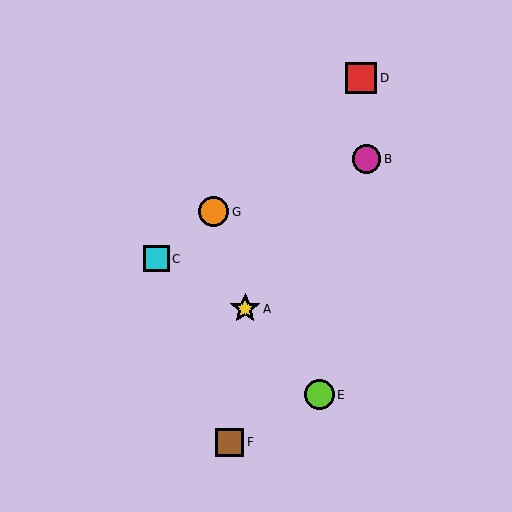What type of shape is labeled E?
Shape E is a lime circle.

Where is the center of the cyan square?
The center of the cyan square is at (157, 259).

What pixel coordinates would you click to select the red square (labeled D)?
Click at (361, 78) to select the red square D.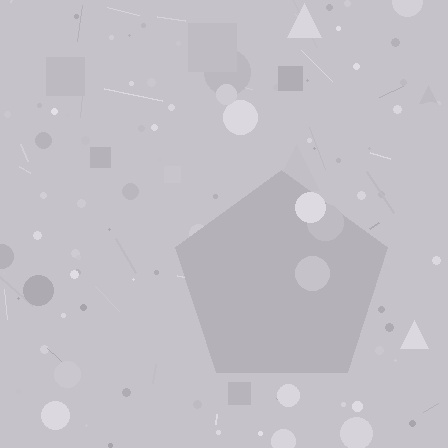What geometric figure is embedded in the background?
A pentagon is embedded in the background.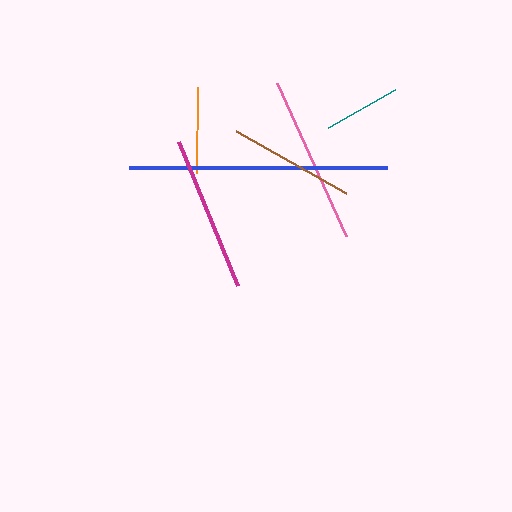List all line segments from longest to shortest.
From longest to shortest: blue, pink, magenta, brown, orange, teal.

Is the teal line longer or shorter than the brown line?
The brown line is longer than the teal line.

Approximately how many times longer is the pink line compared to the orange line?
The pink line is approximately 1.9 times the length of the orange line.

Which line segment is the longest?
The blue line is the longest at approximately 258 pixels.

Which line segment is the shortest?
The teal line is the shortest at approximately 77 pixels.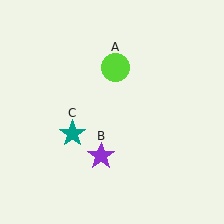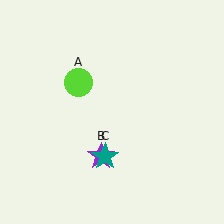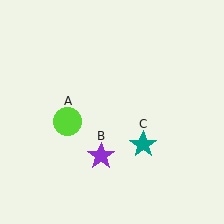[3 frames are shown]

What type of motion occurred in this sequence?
The lime circle (object A), teal star (object C) rotated counterclockwise around the center of the scene.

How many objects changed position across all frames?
2 objects changed position: lime circle (object A), teal star (object C).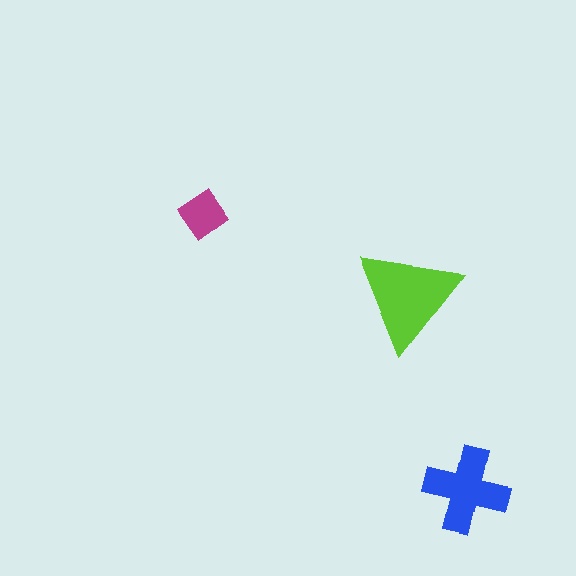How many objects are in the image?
There are 3 objects in the image.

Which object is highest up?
The magenta diamond is topmost.